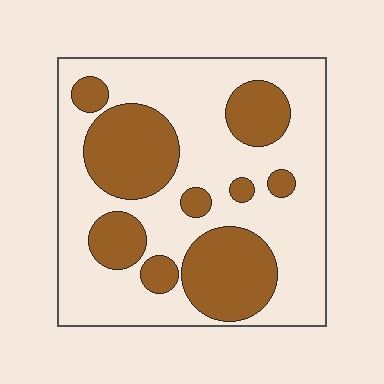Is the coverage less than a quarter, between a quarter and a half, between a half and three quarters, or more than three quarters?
Between a quarter and a half.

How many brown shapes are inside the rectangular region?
9.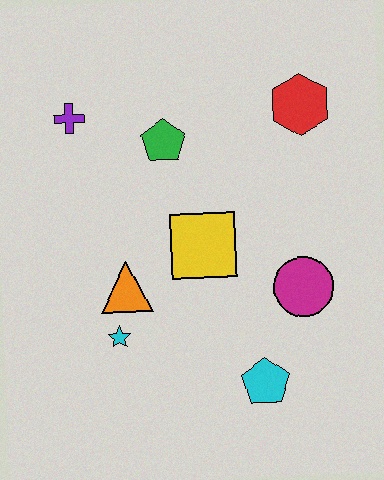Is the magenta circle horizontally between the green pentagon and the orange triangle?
No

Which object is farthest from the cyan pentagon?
The purple cross is farthest from the cyan pentagon.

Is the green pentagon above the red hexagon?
No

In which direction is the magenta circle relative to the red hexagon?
The magenta circle is below the red hexagon.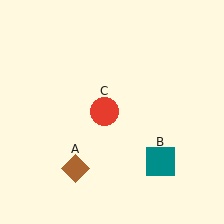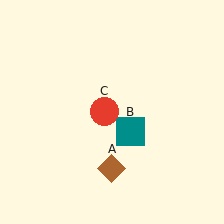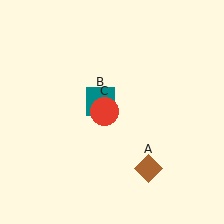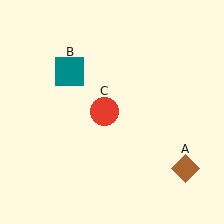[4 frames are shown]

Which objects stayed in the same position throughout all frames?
Red circle (object C) remained stationary.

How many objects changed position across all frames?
2 objects changed position: brown diamond (object A), teal square (object B).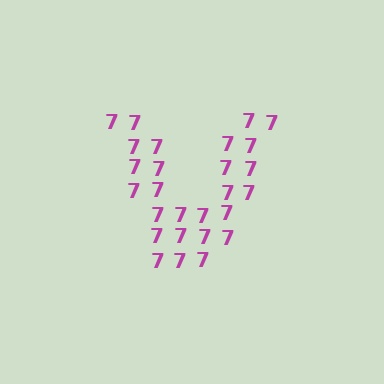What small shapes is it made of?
It is made of small digit 7's.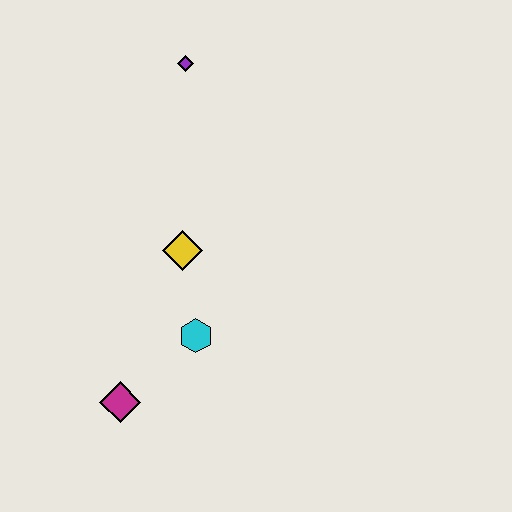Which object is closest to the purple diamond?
The yellow diamond is closest to the purple diamond.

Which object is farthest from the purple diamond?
The magenta diamond is farthest from the purple diamond.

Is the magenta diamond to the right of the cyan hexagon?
No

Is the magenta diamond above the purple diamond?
No